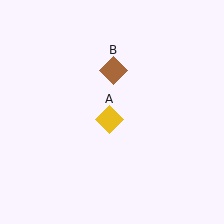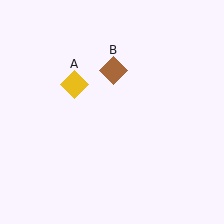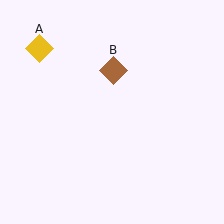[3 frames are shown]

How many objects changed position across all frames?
1 object changed position: yellow diamond (object A).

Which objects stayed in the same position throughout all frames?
Brown diamond (object B) remained stationary.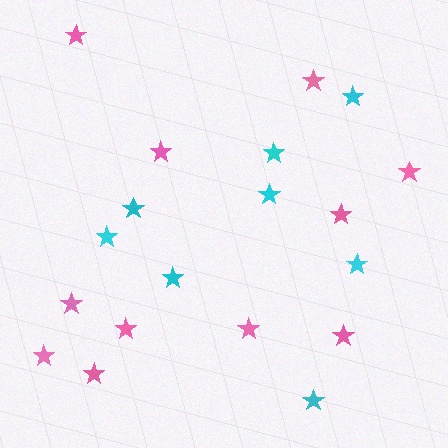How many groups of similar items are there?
There are 2 groups: one group of pink stars (11) and one group of cyan stars (8).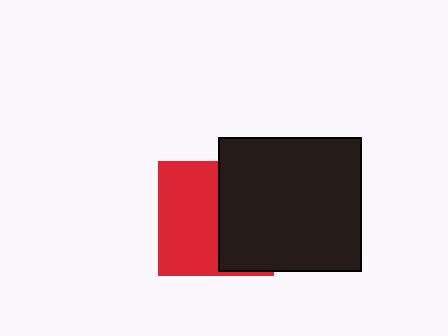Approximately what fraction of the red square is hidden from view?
Roughly 47% of the red square is hidden behind the black rectangle.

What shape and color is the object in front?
The object in front is a black rectangle.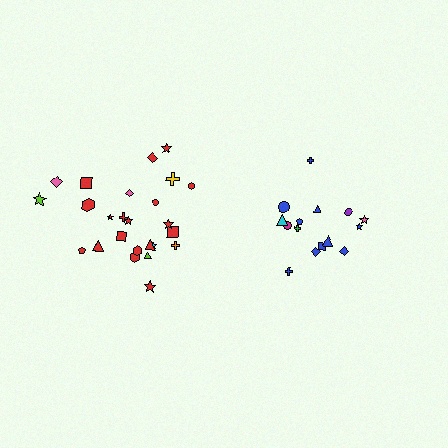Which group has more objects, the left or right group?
The left group.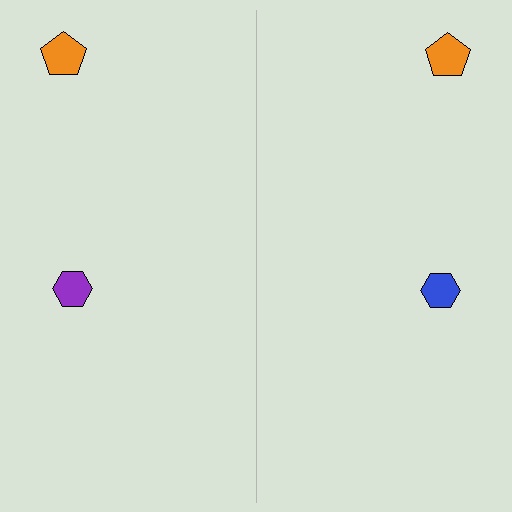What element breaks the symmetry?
The blue hexagon on the right side breaks the symmetry — its mirror counterpart is purple.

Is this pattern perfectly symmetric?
No, the pattern is not perfectly symmetric. The blue hexagon on the right side breaks the symmetry — its mirror counterpart is purple.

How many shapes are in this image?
There are 4 shapes in this image.